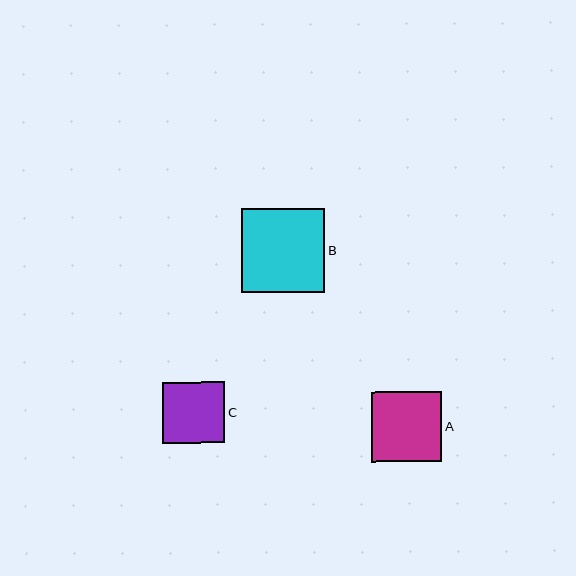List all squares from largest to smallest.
From largest to smallest: B, A, C.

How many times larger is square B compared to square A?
Square B is approximately 1.2 times the size of square A.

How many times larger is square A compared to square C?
Square A is approximately 1.1 times the size of square C.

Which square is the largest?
Square B is the largest with a size of approximately 83 pixels.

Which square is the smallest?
Square C is the smallest with a size of approximately 62 pixels.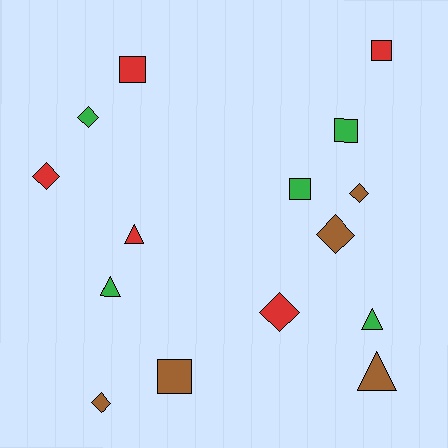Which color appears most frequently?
Brown, with 5 objects.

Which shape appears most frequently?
Diamond, with 6 objects.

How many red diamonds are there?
There are 2 red diamonds.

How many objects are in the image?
There are 15 objects.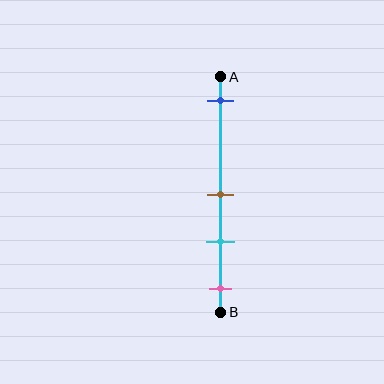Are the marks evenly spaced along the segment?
No, the marks are not evenly spaced.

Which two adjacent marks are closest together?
The brown and cyan marks are the closest adjacent pair.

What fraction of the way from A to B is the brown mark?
The brown mark is approximately 50% (0.5) of the way from A to B.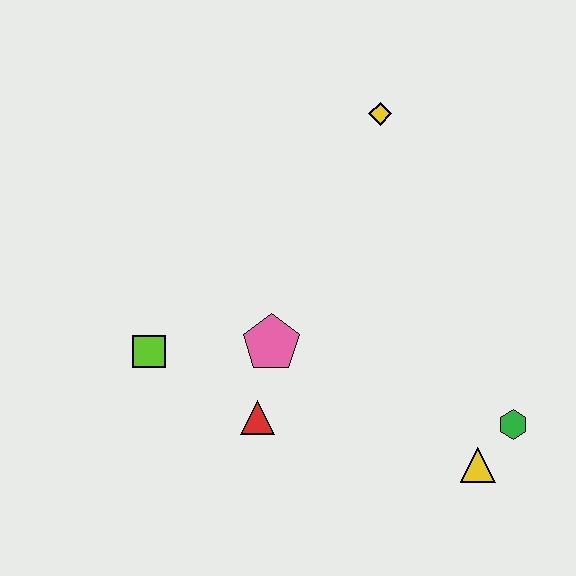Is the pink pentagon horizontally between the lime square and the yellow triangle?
Yes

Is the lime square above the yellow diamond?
No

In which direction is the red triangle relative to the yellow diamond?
The red triangle is below the yellow diamond.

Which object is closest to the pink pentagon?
The red triangle is closest to the pink pentagon.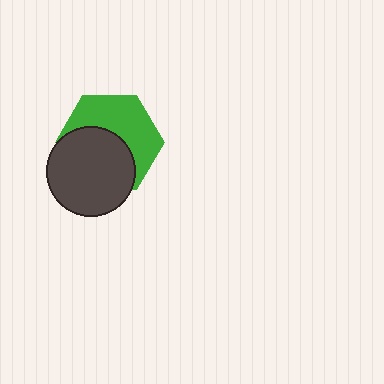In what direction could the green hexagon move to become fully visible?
The green hexagon could move up. That would shift it out from behind the dark gray circle entirely.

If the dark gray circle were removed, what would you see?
You would see the complete green hexagon.